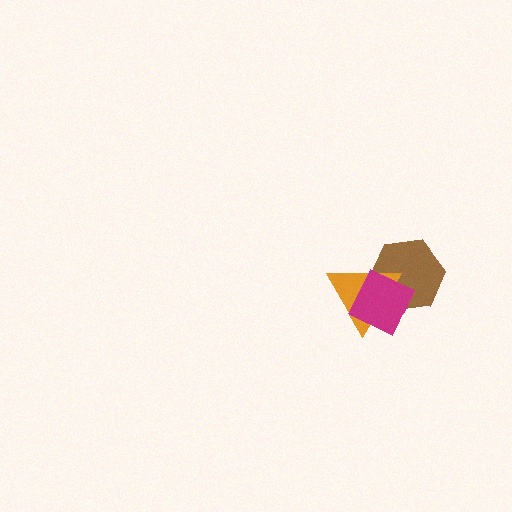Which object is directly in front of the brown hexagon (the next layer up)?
The orange triangle is directly in front of the brown hexagon.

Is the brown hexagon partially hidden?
Yes, it is partially covered by another shape.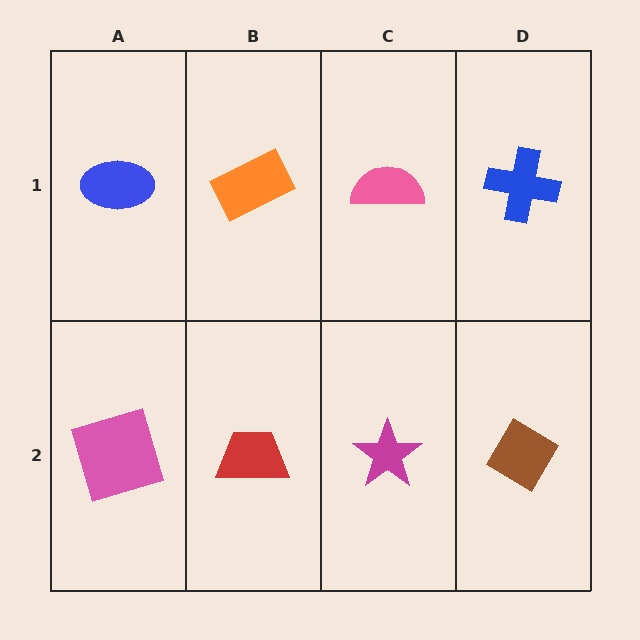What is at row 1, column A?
A blue ellipse.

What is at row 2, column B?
A red trapezoid.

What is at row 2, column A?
A pink square.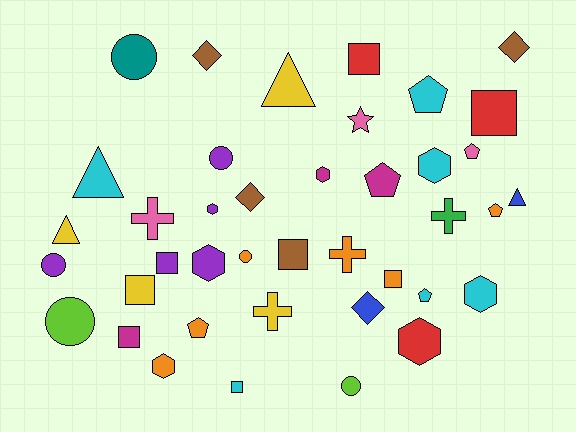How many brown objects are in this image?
There are 4 brown objects.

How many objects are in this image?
There are 40 objects.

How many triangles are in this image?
There are 4 triangles.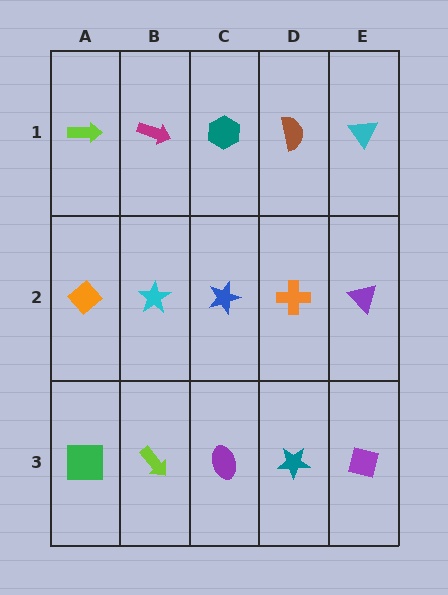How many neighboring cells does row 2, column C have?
4.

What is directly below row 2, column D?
A teal star.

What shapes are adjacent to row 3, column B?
A cyan star (row 2, column B), a green square (row 3, column A), a purple ellipse (row 3, column C).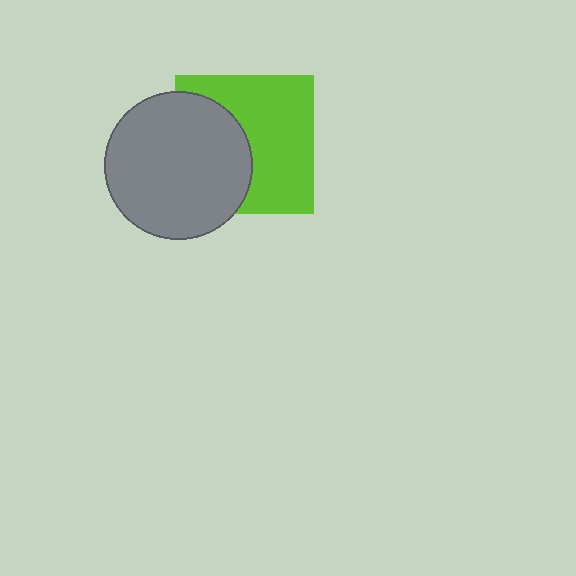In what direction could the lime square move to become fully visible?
The lime square could move right. That would shift it out from behind the gray circle entirely.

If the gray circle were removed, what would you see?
You would see the complete lime square.